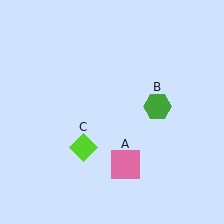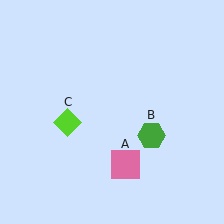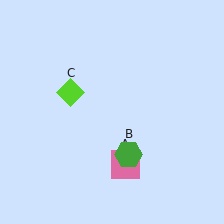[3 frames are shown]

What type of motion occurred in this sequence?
The green hexagon (object B), lime diamond (object C) rotated clockwise around the center of the scene.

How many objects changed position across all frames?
2 objects changed position: green hexagon (object B), lime diamond (object C).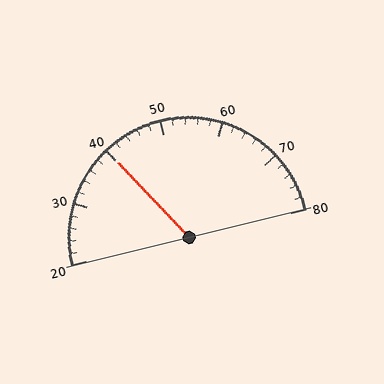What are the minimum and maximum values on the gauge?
The gauge ranges from 20 to 80.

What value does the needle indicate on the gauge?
The needle indicates approximately 40.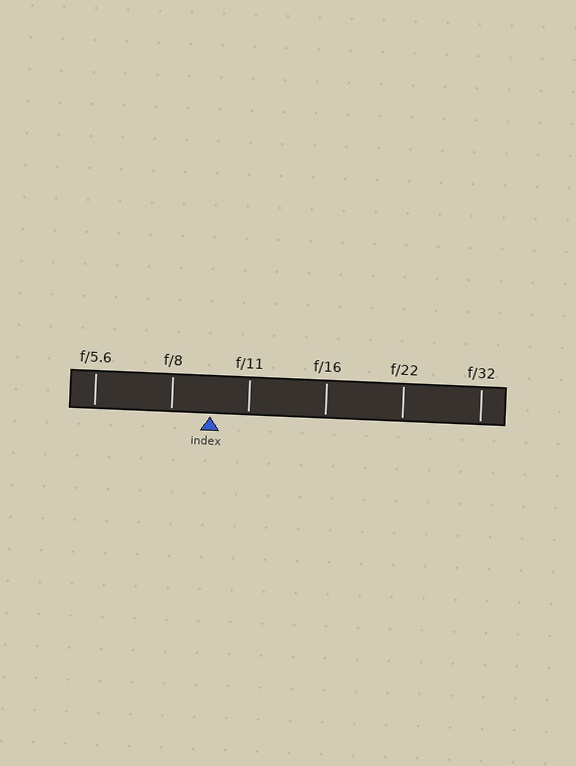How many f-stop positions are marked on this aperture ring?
There are 6 f-stop positions marked.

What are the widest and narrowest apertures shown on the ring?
The widest aperture shown is f/5.6 and the narrowest is f/32.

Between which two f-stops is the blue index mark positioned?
The index mark is between f/8 and f/11.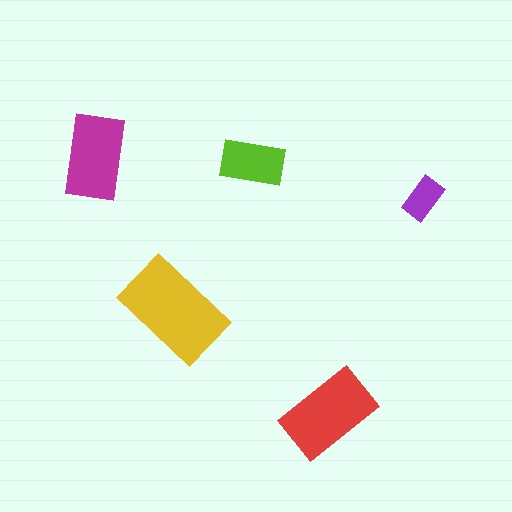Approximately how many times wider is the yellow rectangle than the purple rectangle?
About 2.5 times wider.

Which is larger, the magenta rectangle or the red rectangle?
The red one.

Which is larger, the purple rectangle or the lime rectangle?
The lime one.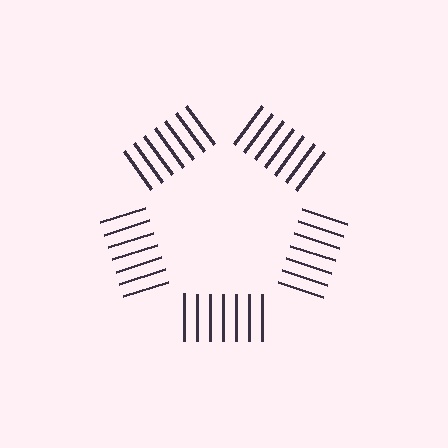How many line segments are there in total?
35 — 7 along each of the 5 edges.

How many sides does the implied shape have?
5 sides — the line-ends trace a pentagon.